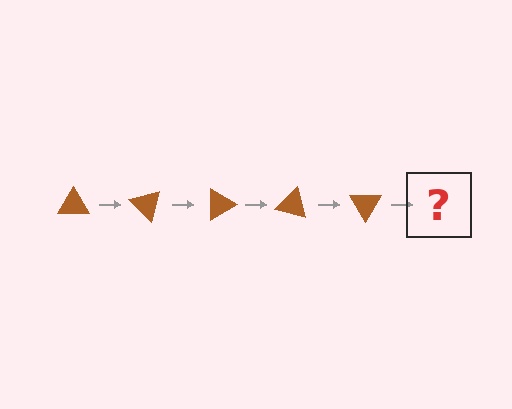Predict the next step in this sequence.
The next step is a brown triangle rotated 225 degrees.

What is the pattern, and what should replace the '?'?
The pattern is that the triangle rotates 45 degrees each step. The '?' should be a brown triangle rotated 225 degrees.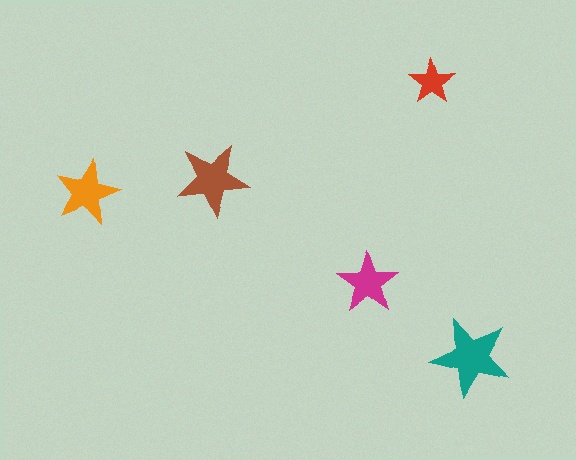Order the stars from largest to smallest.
the teal one, the brown one, the orange one, the magenta one, the red one.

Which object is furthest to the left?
The orange star is leftmost.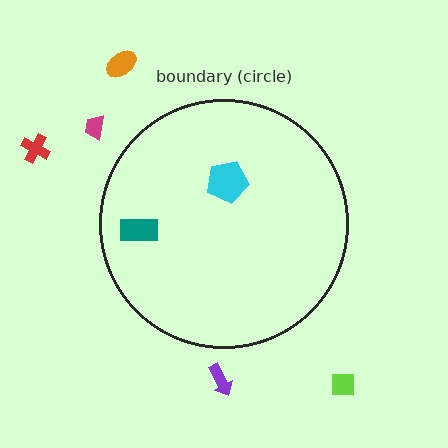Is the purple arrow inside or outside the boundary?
Outside.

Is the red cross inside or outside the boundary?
Outside.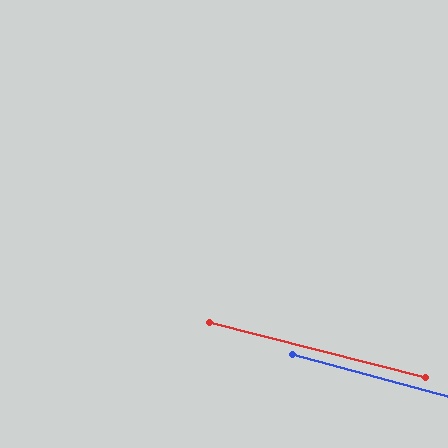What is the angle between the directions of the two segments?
Approximately 1 degree.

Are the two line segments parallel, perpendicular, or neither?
Parallel — their directions differ by only 1.1°.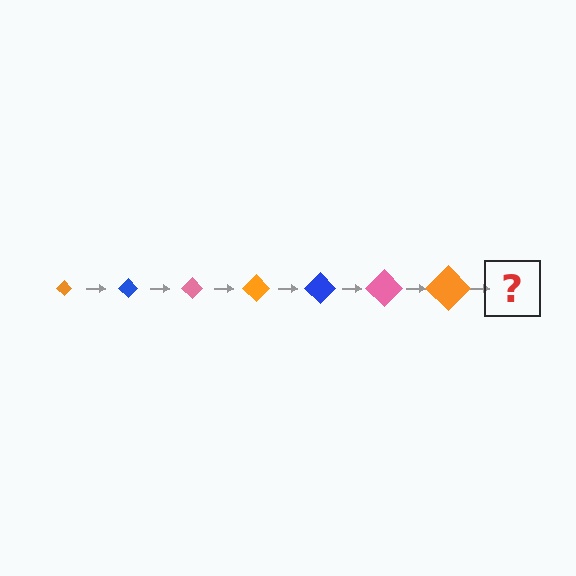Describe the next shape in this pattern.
It should be a blue diamond, larger than the previous one.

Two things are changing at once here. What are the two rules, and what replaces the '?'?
The two rules are that the diamond grows larger each step and the color cycles through orange, blue, and pink. The '?' should be a blue diamond, larger than the previous one.